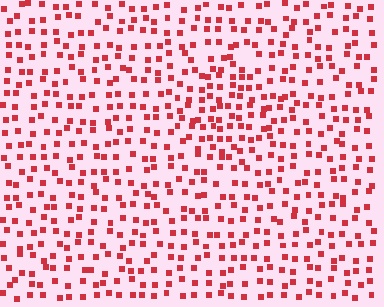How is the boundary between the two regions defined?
The boundary is defined by a change in element density (approximately 1.5x ratio). All elements are the same color, size, and shape.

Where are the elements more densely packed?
The elements are more densely packed inside the diamond boundary.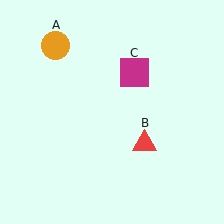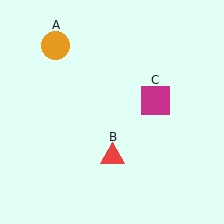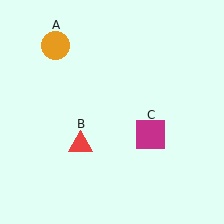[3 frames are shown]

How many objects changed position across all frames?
2 objects changed position: red triangle (object B), magenta square (object C).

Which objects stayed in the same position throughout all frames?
Orange circle (object A) remained stationary.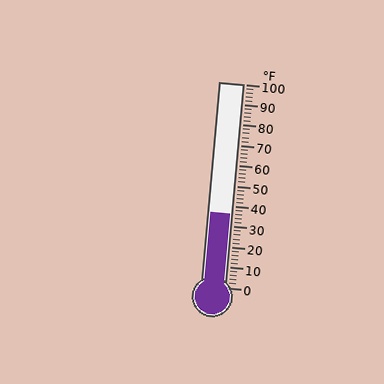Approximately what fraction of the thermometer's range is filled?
The thermometer is filled to approximately 35% of its range.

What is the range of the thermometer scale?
The thermometer scale ranges from 0°F to 100°F.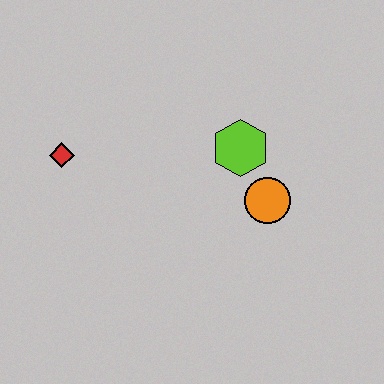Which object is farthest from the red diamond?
The orange circle is farthest from the red diamond.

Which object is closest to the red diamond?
The lime hexagon is closest to the red diamond.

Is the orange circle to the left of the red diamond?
No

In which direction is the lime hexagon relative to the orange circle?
The lime hexagon is above the orange circle.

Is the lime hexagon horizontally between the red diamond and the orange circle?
Yes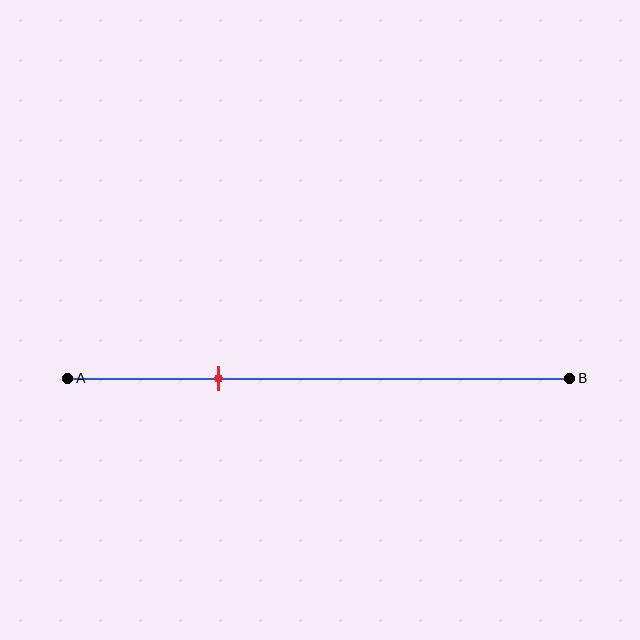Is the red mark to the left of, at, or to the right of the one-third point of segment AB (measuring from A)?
The red mark is to the left of the one-third point of segment AB.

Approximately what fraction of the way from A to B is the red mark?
The red mark is approximately 30% of the way from A to B.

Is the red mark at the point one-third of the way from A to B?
No, the mark is at about 30% from A, not at the 33% one-third point.